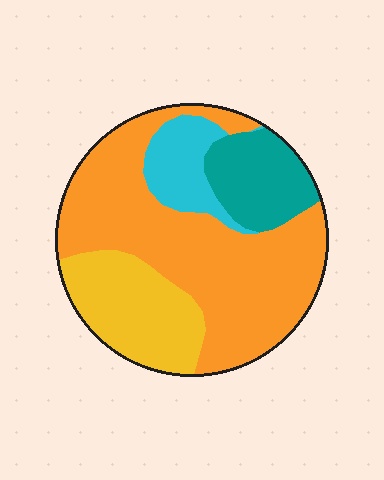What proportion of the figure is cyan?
Cyan takes up about one tenth (1/10) of the figure.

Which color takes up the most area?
Orange, at roughly 55%.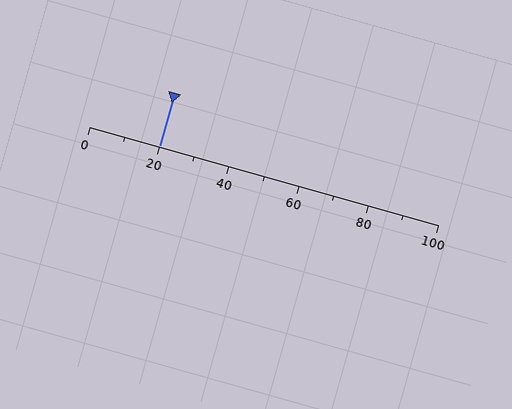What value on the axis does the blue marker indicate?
The marker indicates approximately 20.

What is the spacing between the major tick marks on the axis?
The major ticks are spaced 20 apart.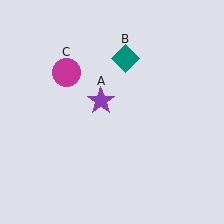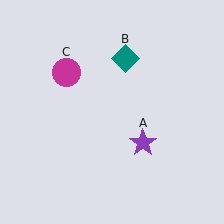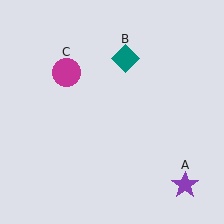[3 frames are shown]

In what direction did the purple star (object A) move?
The purple star (object A) moved down and to the right.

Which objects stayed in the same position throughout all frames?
Teal diamond (object B) and magenta circle (object C) remained stationary.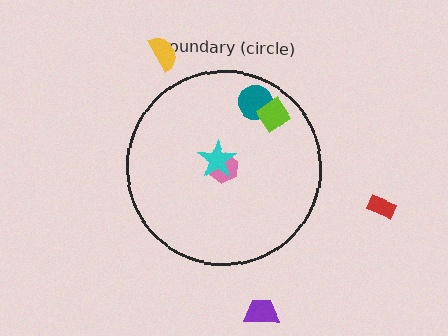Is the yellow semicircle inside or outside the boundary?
Outside.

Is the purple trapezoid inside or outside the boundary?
Outside.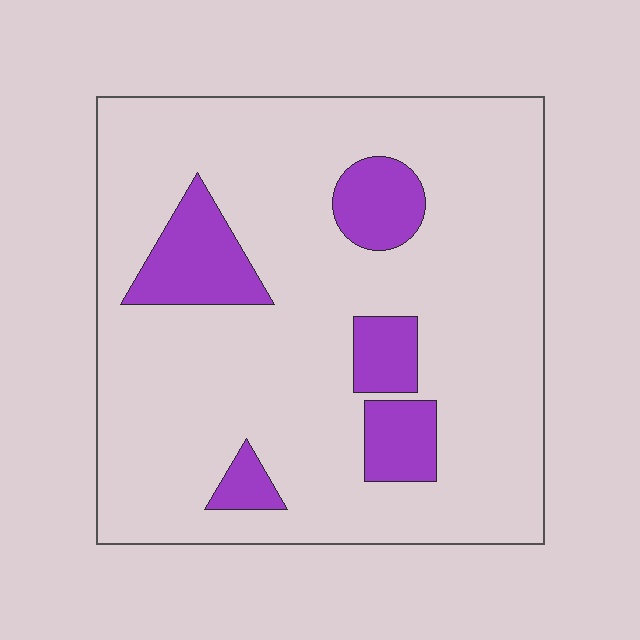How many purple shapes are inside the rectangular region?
5.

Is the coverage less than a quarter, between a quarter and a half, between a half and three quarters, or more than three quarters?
Less than a quarter.